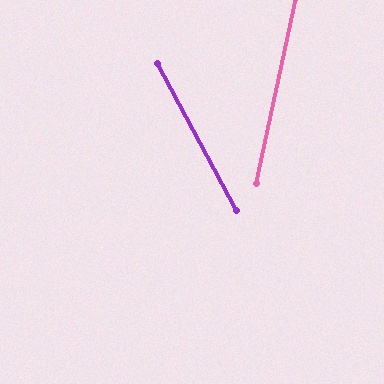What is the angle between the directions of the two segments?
Approximately 40 degrees.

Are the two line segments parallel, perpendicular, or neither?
Neither parallel nor perpendicular — they differ by about 40°.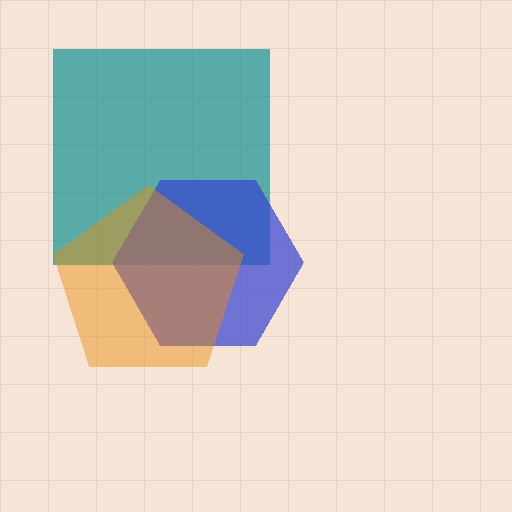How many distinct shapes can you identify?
There are 3 distinct shapes: a teal square, a blue hexagon, an orange pentagon.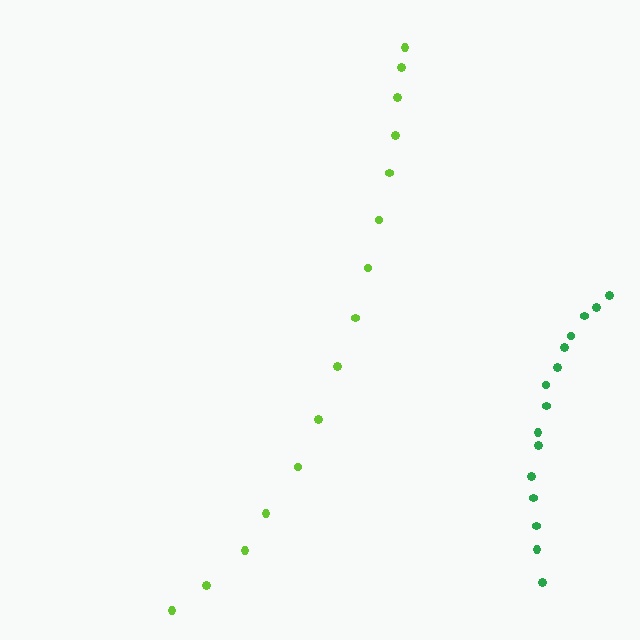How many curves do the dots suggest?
There are 2 distinct paths.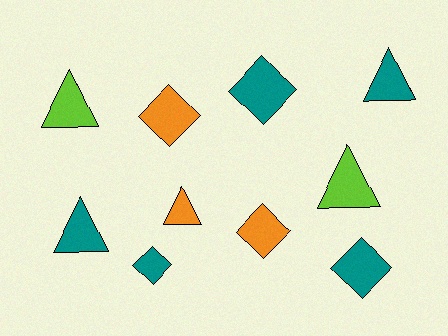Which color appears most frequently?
Teal, with 5 objects.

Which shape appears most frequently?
Triangle, with 5 objects.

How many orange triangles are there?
There is 1 orange triangle.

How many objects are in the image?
There are 10 objects.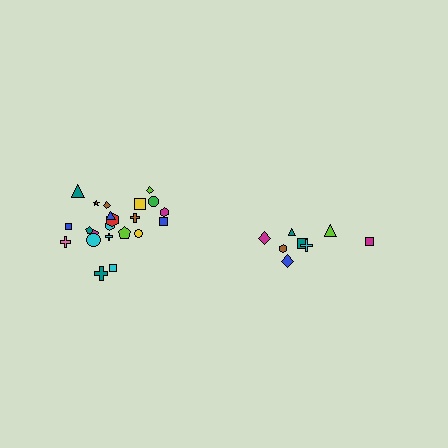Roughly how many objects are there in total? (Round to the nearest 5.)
Roughly 30 objects in total.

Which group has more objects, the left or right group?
The left group.